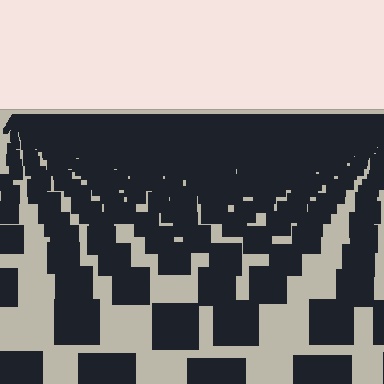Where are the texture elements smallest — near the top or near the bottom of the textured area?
Near the top.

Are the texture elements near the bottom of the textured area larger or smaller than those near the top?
Larger. Near the bottom, elements are closer to the viewer and appear at a bigger on-screen size.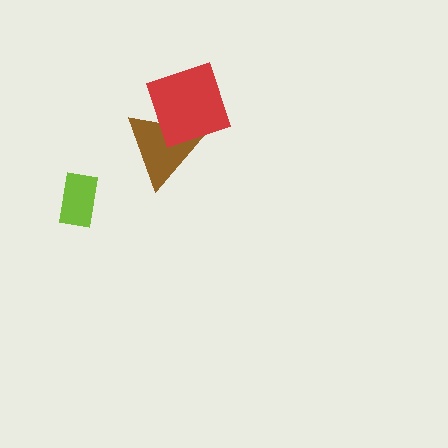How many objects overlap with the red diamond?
1 object overlaps with the red diamond.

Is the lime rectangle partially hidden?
No, no other shape covers it.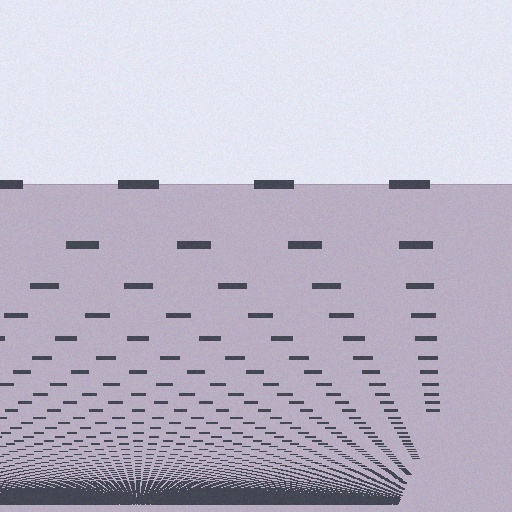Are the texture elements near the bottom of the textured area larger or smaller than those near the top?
Smaller. The gradient is inverted — elements near the bottom are smaller and denser.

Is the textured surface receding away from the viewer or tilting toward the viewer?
The surface appears to tilt toward the viewer. Texture elements get larger and sparser toward the top.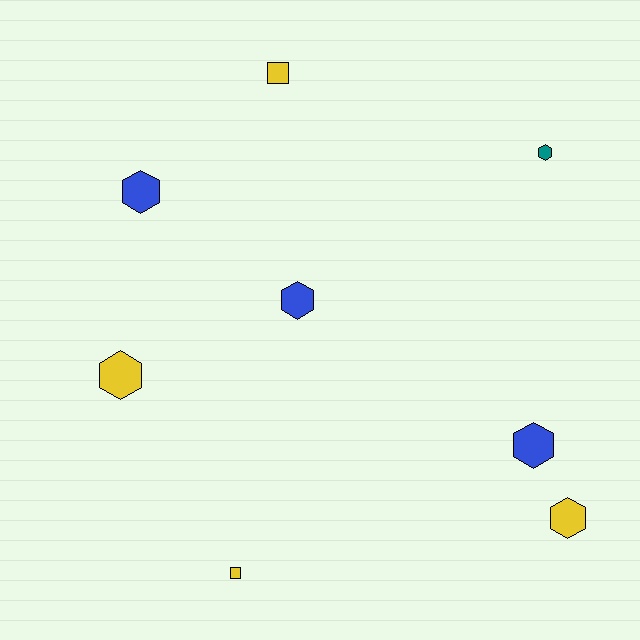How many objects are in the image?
There are 8 objects.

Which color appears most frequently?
Yellow, with 4 objects.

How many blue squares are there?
There are no blue squares.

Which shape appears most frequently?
Hexagon, with 6 objects.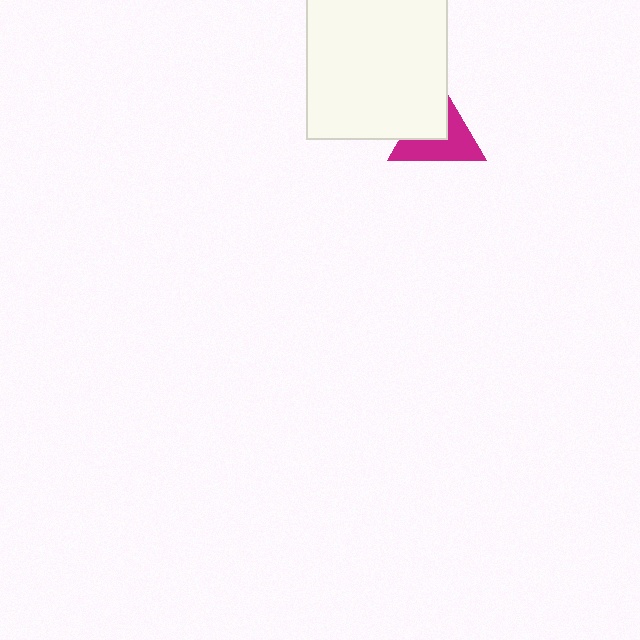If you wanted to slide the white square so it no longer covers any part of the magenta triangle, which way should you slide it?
Slide it toward the upper-left — that is the most direct way to separate the two shapes.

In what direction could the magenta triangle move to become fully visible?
The magenta triangle could move toward the lower-right. That would shift it out from behind the white square entirely.